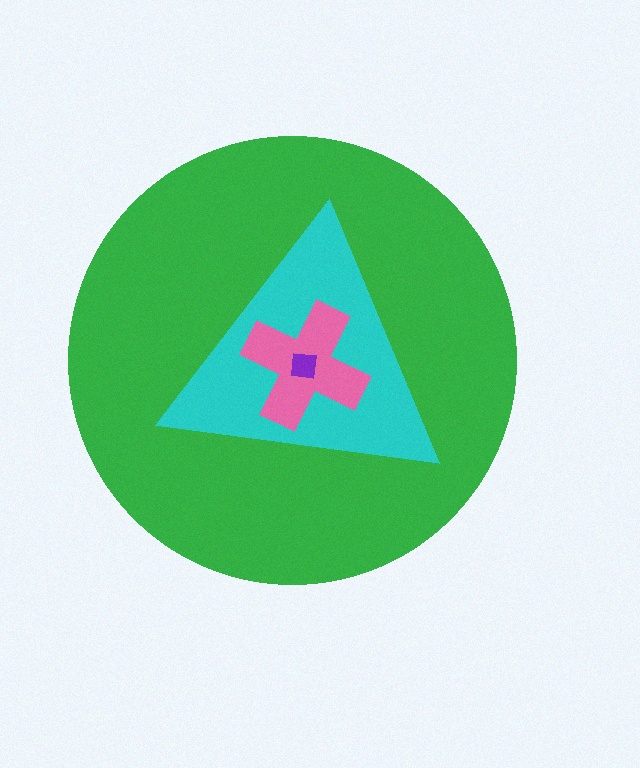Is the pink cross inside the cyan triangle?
Yes.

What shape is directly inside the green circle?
The cyan triangle.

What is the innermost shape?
The purple square.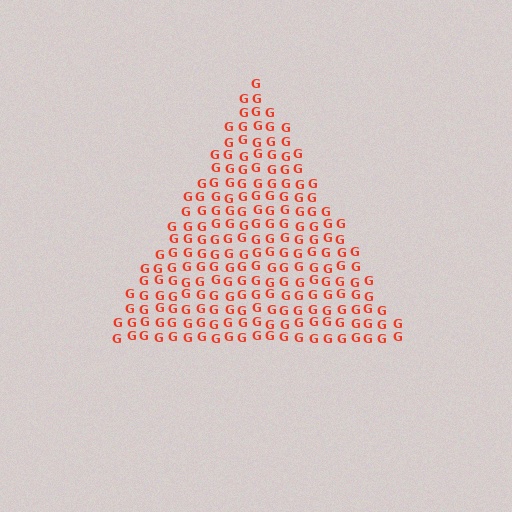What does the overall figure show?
The overall figure shows a triangle.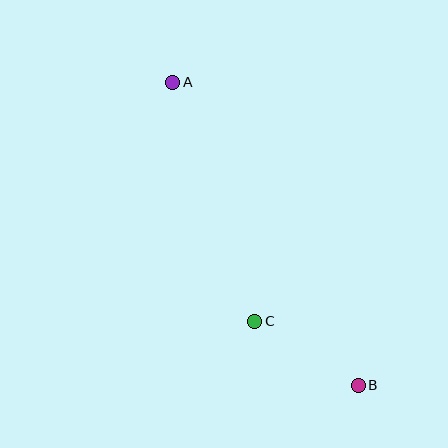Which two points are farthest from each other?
Points A and B are farthest from each other.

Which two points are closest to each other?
Points B and C are closest to each other.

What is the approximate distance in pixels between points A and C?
The distance between A and C is approximately 252 pixels.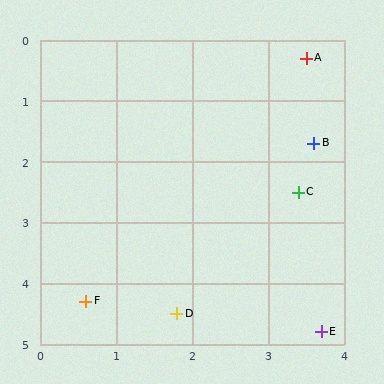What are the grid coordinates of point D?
Point D is at approximately (1.8, 4.5).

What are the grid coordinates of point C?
Point C is at approximately (3.4, 2.5).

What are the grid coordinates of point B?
Point B is at approximately (3.6, 1.7).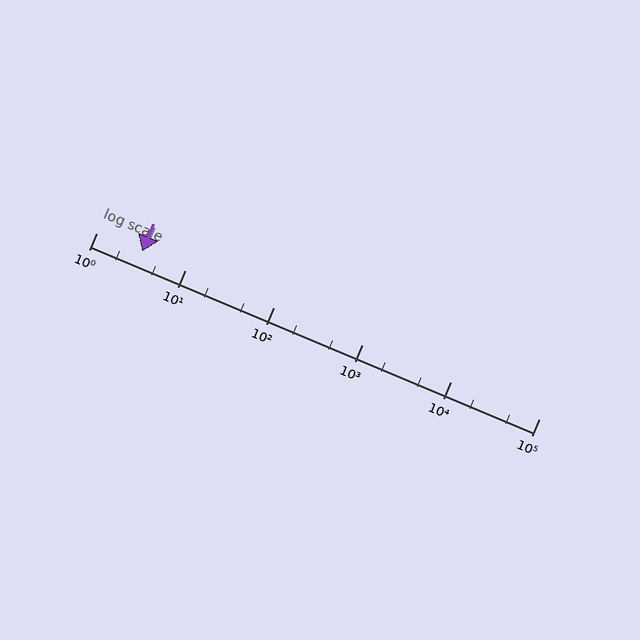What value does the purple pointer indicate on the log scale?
The pointer indicates approximately 3.3.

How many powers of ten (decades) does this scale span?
The scale spans 5 decades, from 1 to 100000.